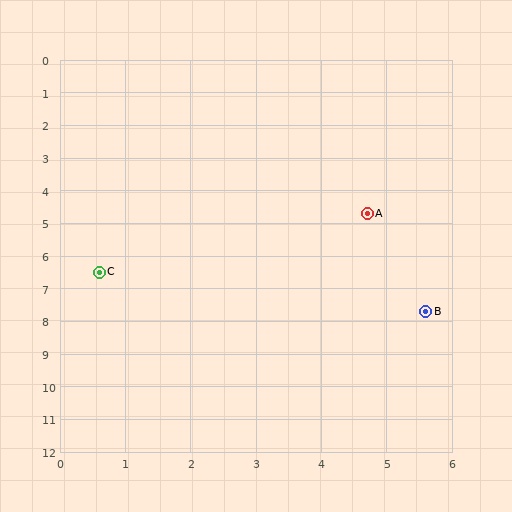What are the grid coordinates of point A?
Point A is at approximately (4.7, 4.7).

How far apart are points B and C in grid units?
Points B and C are about 5.1 grid units apart.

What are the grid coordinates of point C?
Point C is at approximately (0.6, 6.5).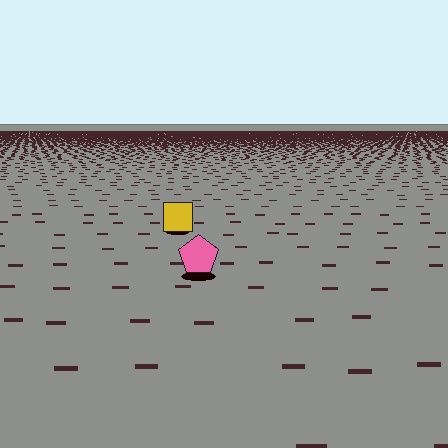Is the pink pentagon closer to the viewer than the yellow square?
Yes. The pink pentagon is closer — you can tell from the texture gradient: the ground texture is coarser near it.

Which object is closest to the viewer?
The pink pentagon is closest. The texture marks near it are larger and more spread out.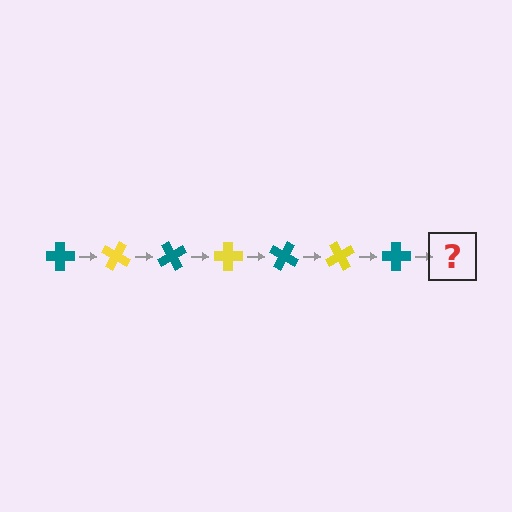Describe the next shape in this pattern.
It should be a yellow cross, rotated 210 degrees from the start.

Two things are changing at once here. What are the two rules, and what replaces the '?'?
The two rules are that it rotates 30 degrees each step and the color cycles through teal and yellow. The '?' should be a yellow cross, rotated 210 degrees from the start.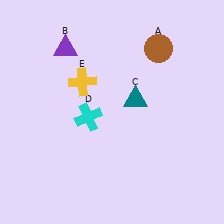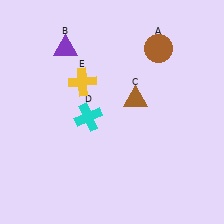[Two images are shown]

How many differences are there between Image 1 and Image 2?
There is 1 difference between the two images.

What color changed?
The triangle (C) changed from teal in Image 1 to brown in Image 2.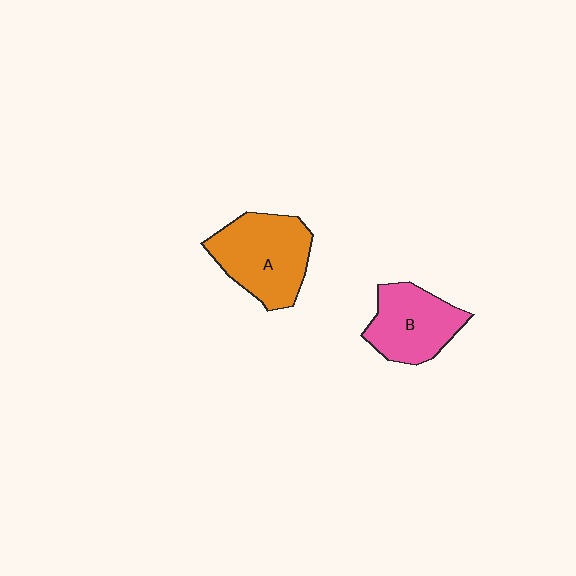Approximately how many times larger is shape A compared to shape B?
Approximately 1.2 times.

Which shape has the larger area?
Shape A (orange).